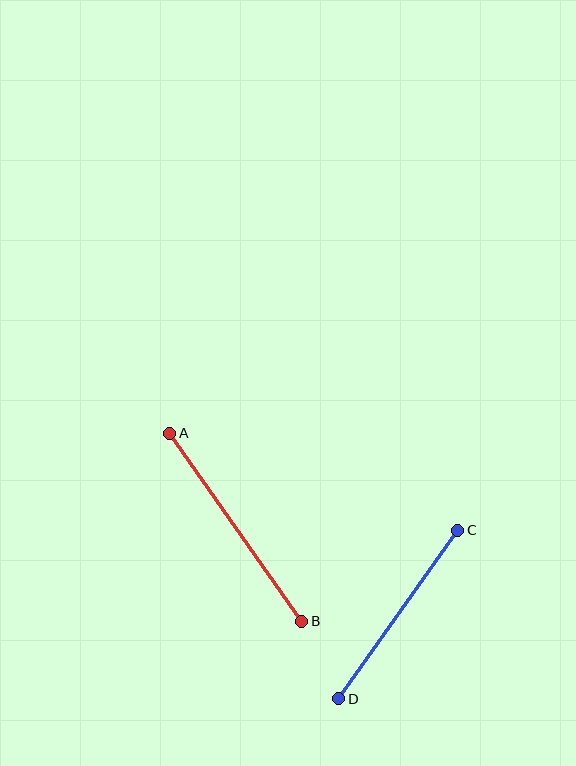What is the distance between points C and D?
The distance is approximately 206 pixels.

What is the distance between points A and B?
The distance is approximately 230 pixels.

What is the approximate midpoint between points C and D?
The midpoint is at approximately (398, 615) pixels.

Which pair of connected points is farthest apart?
Points A and B are farthest apart.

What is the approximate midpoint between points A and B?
The midpoint is at approximately (236, 527) pixels.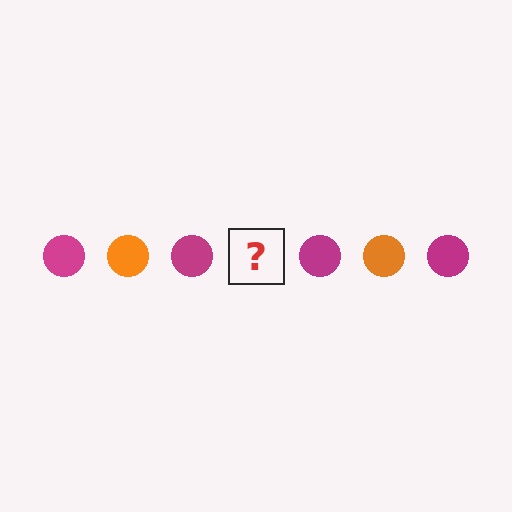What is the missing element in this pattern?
The missing element is an orange circle.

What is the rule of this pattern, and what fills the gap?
The rule is that the pattern cycles through magenta, orange circles. The gap should be filled with an orange circle.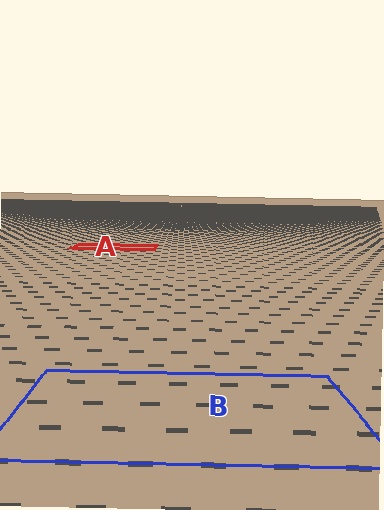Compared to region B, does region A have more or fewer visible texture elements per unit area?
Region A has more texture elements per unit area — they are packed more densely because it is farther away.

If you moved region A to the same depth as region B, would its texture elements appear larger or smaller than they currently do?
They would appear larger. At a closer depth, the same texture elements are projected at a bigger on-screen size.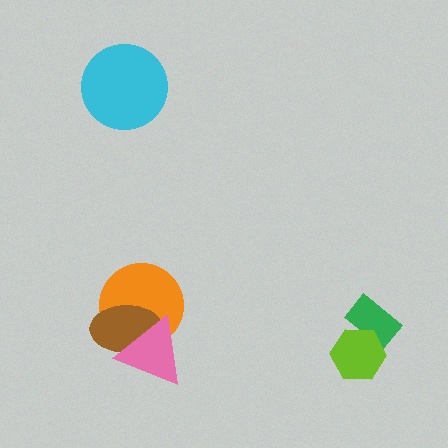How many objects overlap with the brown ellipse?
2 objects overlap with the brown ellipse.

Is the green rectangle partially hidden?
Yes, it is partially covered by another shape.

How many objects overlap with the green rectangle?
1 object overlaps with the green rectangle.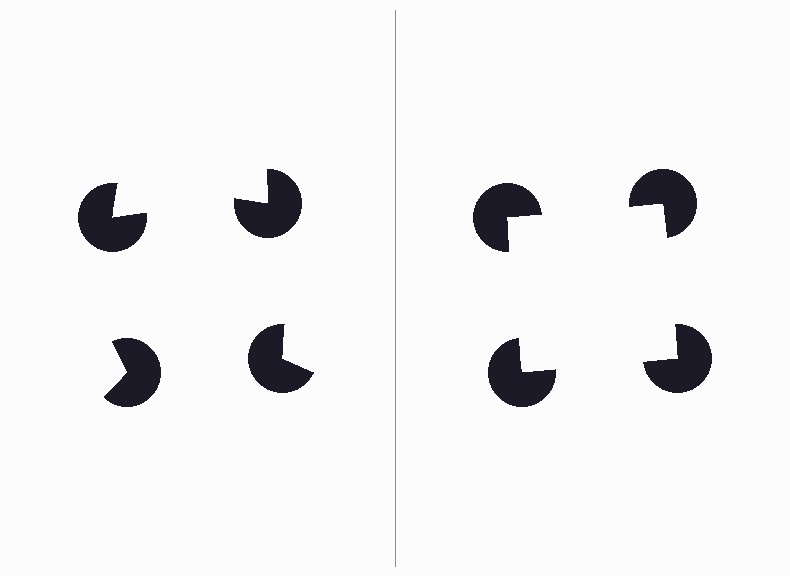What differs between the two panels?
The pac-man discs are positioned identically on both sides; only the wedge orientations differ. On the right they align to a square; on the left they are misaligned.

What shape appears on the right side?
An illusory square.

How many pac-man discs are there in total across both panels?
8 — 4 on each side.